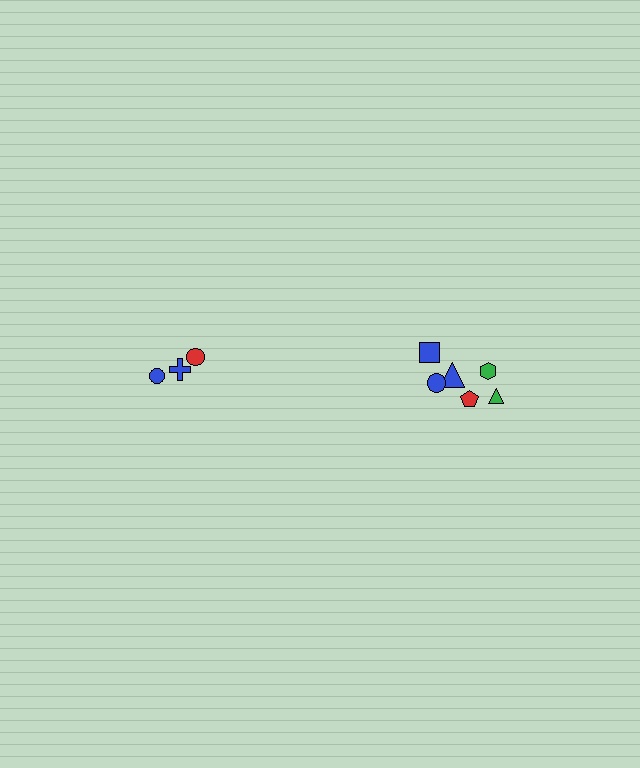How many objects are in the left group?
There are 3 objects.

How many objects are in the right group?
There are 6 objects.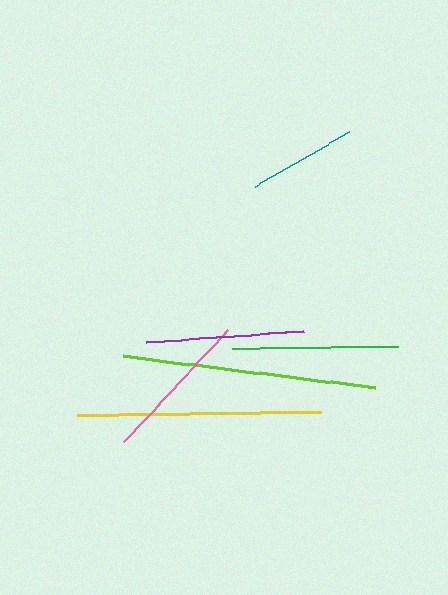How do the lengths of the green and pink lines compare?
The green and pink lines are approximately the same length.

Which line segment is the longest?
The lime line is the longest at approximately 254 pixels.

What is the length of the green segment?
The green segment is approximately 166 pixels long.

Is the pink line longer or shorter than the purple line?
The purple line is longer than the pink line.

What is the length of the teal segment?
The teal segment is approximately 108 pixels long.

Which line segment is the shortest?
The teal line is the shortest at approximately 108 pixels.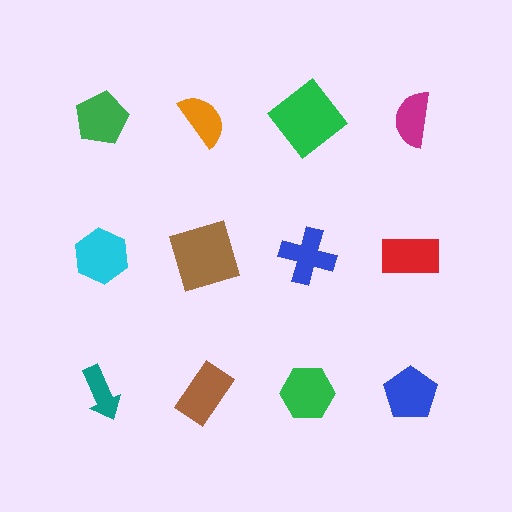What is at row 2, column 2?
A brown square.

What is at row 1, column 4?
A magenta semicircle.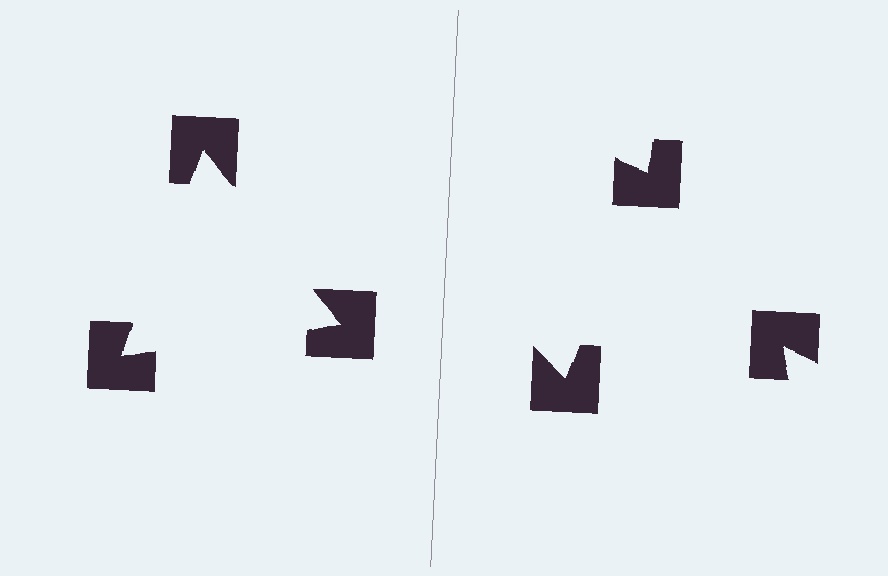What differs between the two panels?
The notched squares are positioned identically on both sides; only the wedge orientations differ. On the left they align to a triangle; on the right they are misaligned.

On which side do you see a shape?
An illusory triangle appears on the left side. On the right side the wedge cuts are rotated, so no coherent shape forms.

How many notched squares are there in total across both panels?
6 — 3 on each side.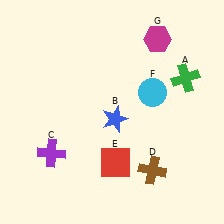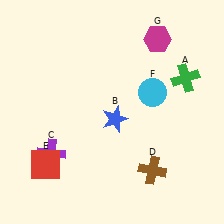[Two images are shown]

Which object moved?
The red square (E) moved left.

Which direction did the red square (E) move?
The red square (E) moved left.